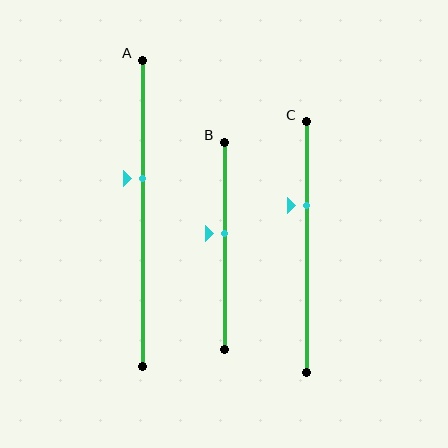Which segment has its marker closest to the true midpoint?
Segment B has its marker closest to the true midpoint.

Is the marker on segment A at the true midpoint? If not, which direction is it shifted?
No, the marker on segment A is shifted upward by about 11% of the segment length.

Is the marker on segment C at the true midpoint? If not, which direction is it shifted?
No, the marker on segment C is shifted upward by about 16% of the segment length.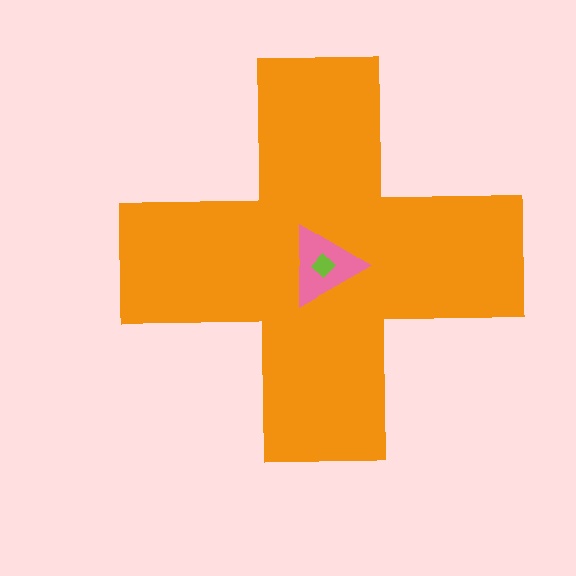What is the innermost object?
The lime diamond.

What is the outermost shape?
The orange cross.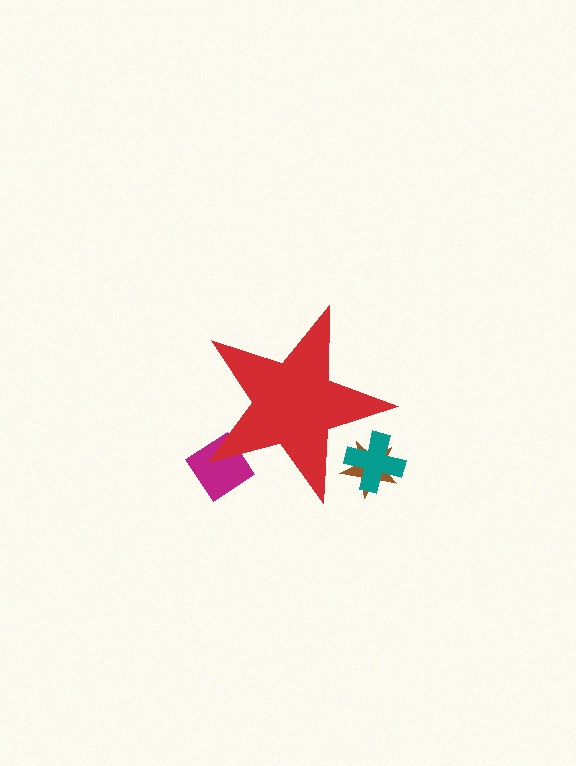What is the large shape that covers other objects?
A red star.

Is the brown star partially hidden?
Yes, the brown star is partially hidden behind the red star.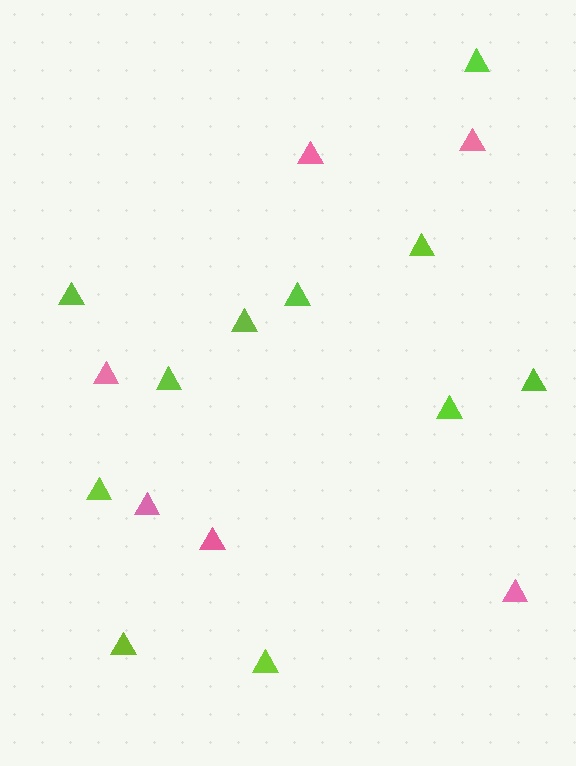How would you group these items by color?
There are 2 groups: one group of pink triangles (6) and one group of lime triangles (11).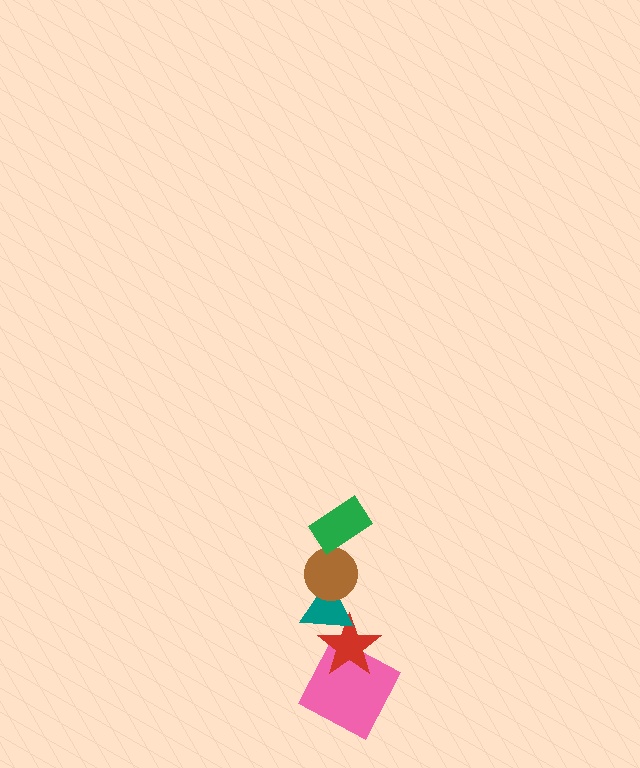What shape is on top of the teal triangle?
The brown circle is on top of the teal triangle.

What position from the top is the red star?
The red star is 4th from the top.